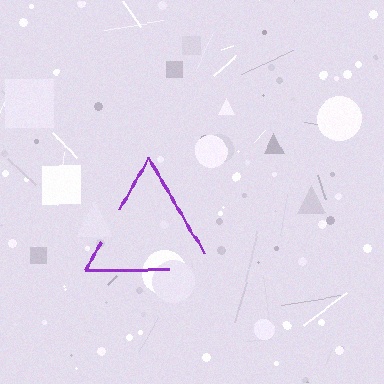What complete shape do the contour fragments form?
The contour fragments form a triangle.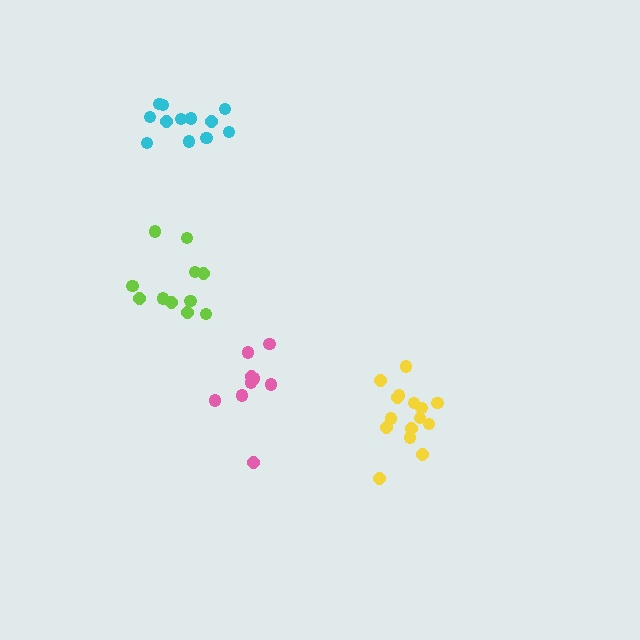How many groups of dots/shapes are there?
There are 4 groups.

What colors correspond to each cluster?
The clusters are colored: yellow, lime, cyan, pink.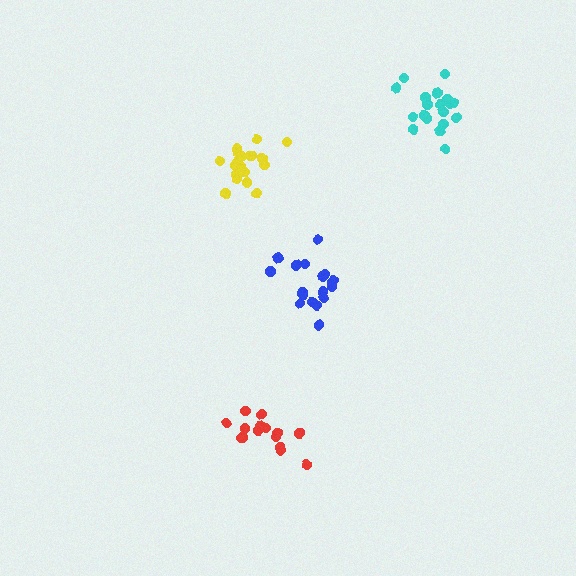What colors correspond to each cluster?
The clusters are colored: yellow, red, blue, cyan.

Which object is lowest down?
The red cluster is bottommost.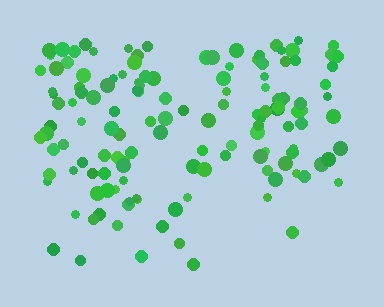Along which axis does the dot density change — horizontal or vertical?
Vertical.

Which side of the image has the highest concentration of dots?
The top.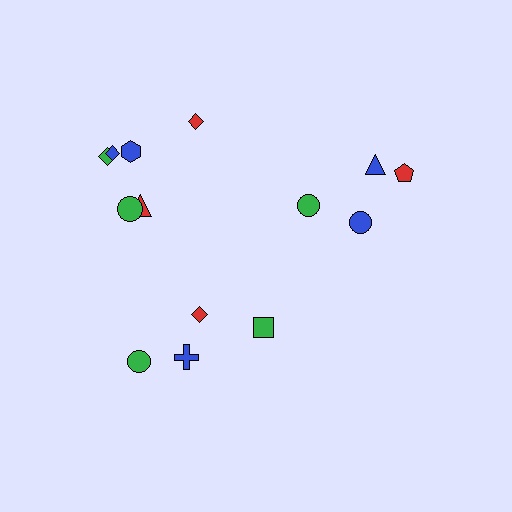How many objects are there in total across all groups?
There are 14 objects.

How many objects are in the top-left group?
There are 6 objects.